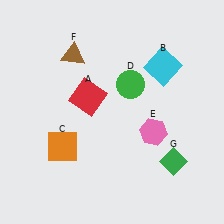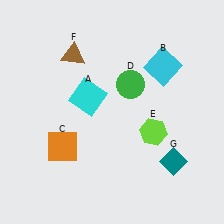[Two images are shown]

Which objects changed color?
A changed from red to cyan. E changed from pink to lime. G changed from green to teal.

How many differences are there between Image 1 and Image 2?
There are 3 differences between the two images.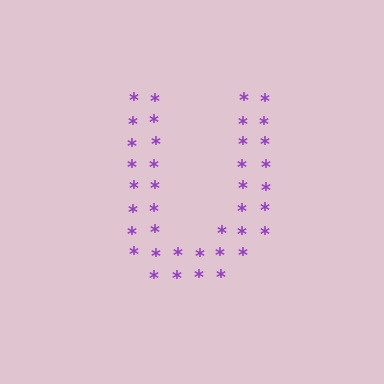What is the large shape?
The large shape is the letter U.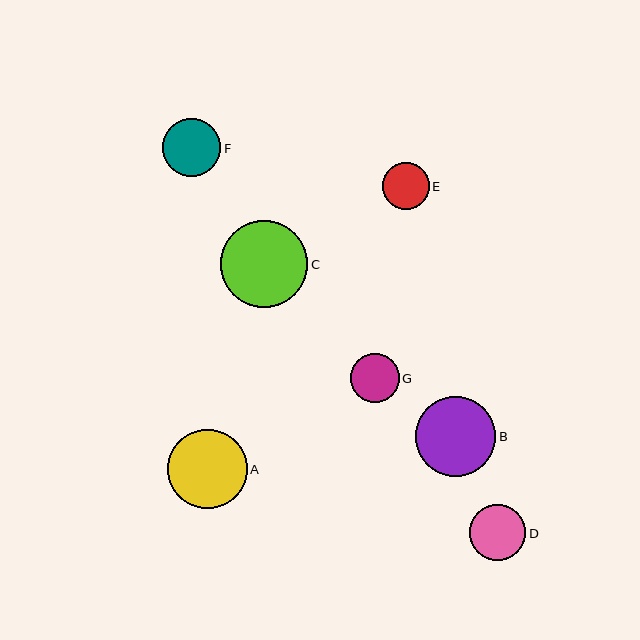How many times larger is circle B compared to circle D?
Circle B is approximately 1.4 times the size of circle D.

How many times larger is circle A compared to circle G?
Circle A is approximately 1.6 times the size of circle G.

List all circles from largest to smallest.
From largest to smallest: C, B, A, F, D, G, E.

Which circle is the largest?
Circle C is the largest with a size of approximately 87 pixels.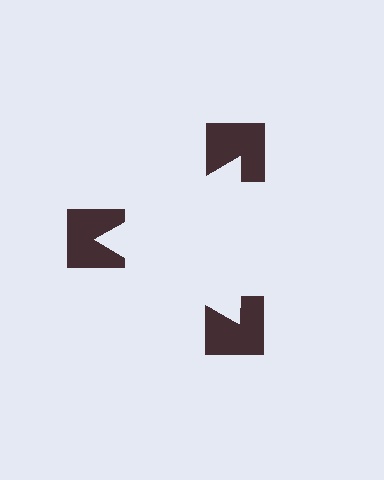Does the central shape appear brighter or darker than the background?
It typically appears slightly brighter than the background, even though no actual brightness change is drawn.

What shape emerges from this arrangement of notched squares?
An illusory triangle — its edges are inferred from the aligned wedge cuts in the notched squares, not physically drawn.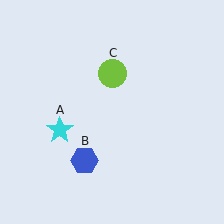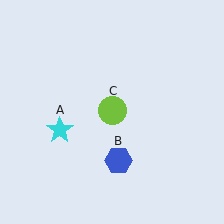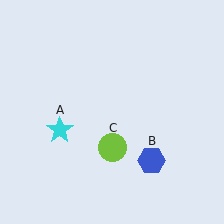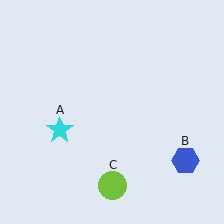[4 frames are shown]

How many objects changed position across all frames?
2 objects changed position: blue hexagon (object B), lime circle (object C).